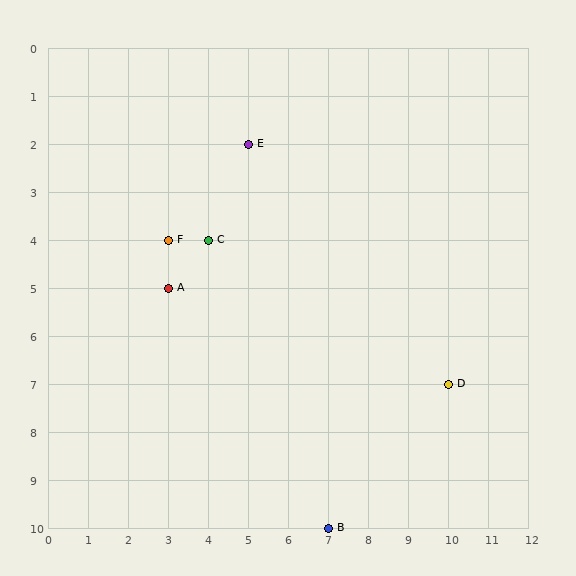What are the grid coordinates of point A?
Point A is at grid coordinates (3, 5).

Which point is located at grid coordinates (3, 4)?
Point F is at (3, 4).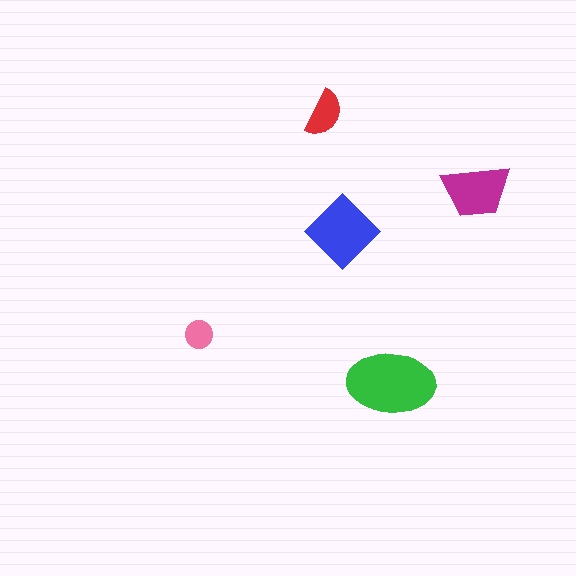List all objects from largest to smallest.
The green ellipse, the blue diamond, the magenta trapezoid, the red semicircle, the pink circle.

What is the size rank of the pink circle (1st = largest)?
5th.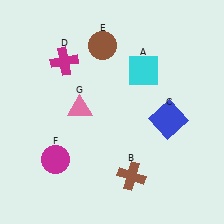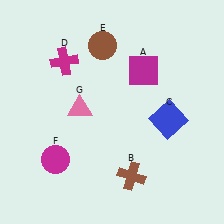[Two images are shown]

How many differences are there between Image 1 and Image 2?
There is 1 difference between the two images.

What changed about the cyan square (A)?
In Image 1, A is cyan. In Image 2, it changed to magenta.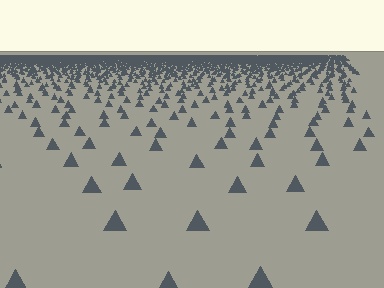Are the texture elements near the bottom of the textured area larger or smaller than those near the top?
Larger. Near the bottom, elements are closer to the viewer and appear at a bigger on-screen size.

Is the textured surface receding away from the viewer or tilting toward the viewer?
The surface is receding away from the viewer. Texture elements get smaller and denser toward the top.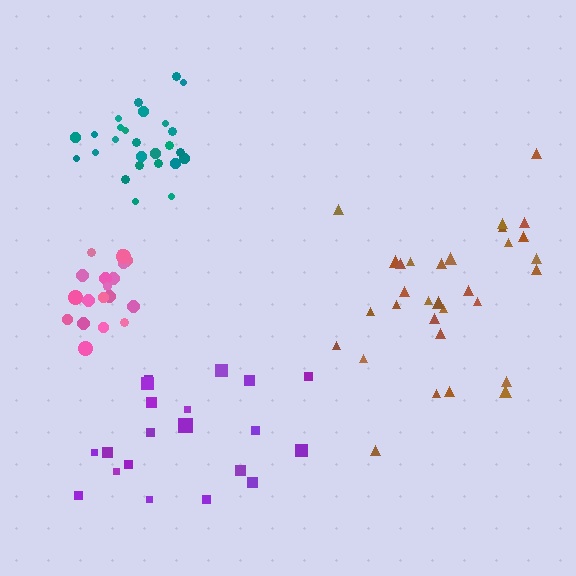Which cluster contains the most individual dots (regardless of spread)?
Brown (32).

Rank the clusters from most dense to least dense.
pink, teal, brown, purple.